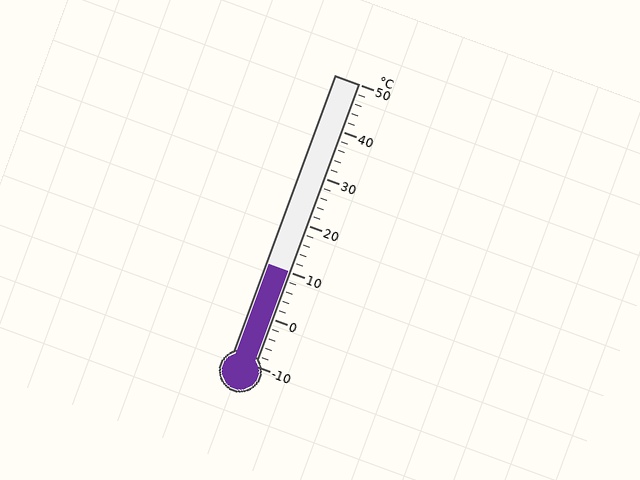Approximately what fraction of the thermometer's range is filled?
The thermometer is filled to approximately 35% of its range.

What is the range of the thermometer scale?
The thermometer scale ranges from -10°C to 50°C.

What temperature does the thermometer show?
The thermometer shows approximately 10°C.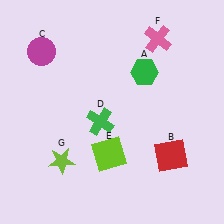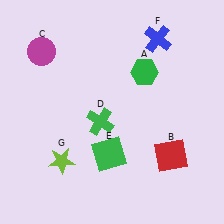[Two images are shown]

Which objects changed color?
E changed from lime to green. F changed from pink to blue.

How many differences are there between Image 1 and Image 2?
There are 2 differences between the two images.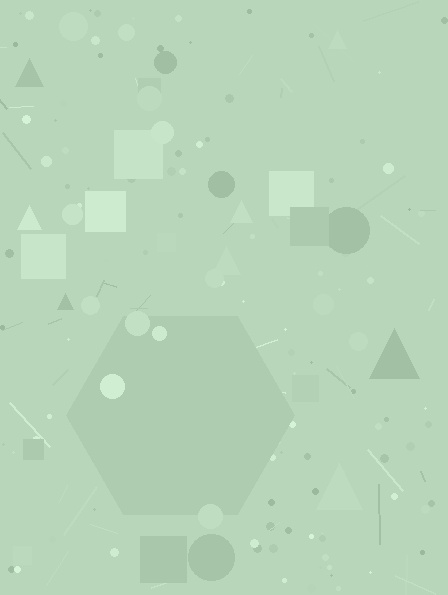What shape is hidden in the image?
A hexagon is hidden in the image.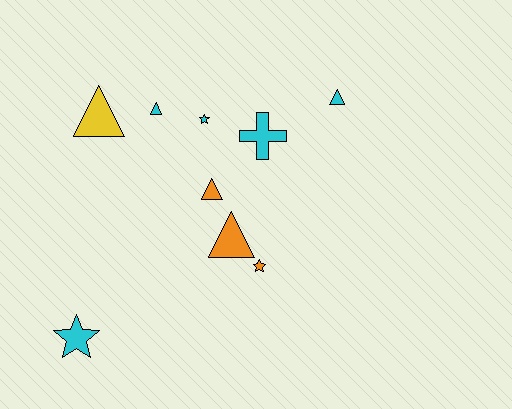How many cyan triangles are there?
There are 2 cyan triangles.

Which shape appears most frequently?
Triangle, with 5 objects.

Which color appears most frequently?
Cyan, with 5 objects.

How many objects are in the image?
There are 9 objects.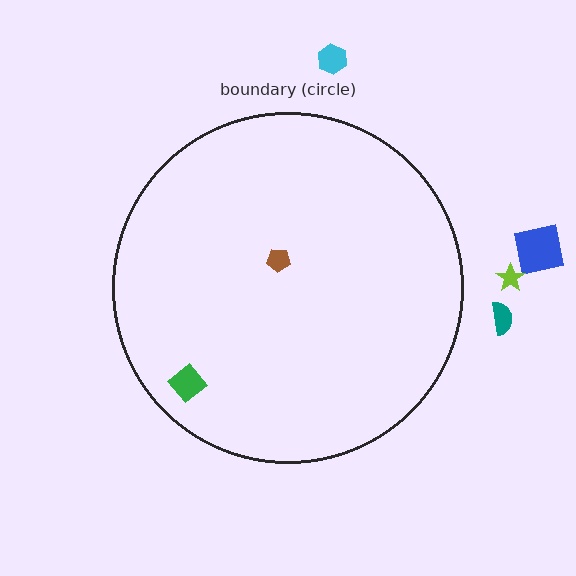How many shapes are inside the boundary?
2 inside, 4 outside.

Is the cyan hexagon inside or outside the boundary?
Outside.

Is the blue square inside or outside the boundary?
Outside.